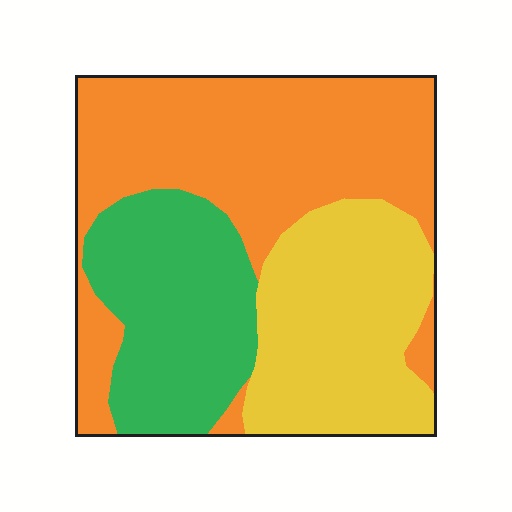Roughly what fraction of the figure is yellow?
Yellow covers around 30% of the figure.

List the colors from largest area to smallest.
From largest to smallest: orange, yellow, green.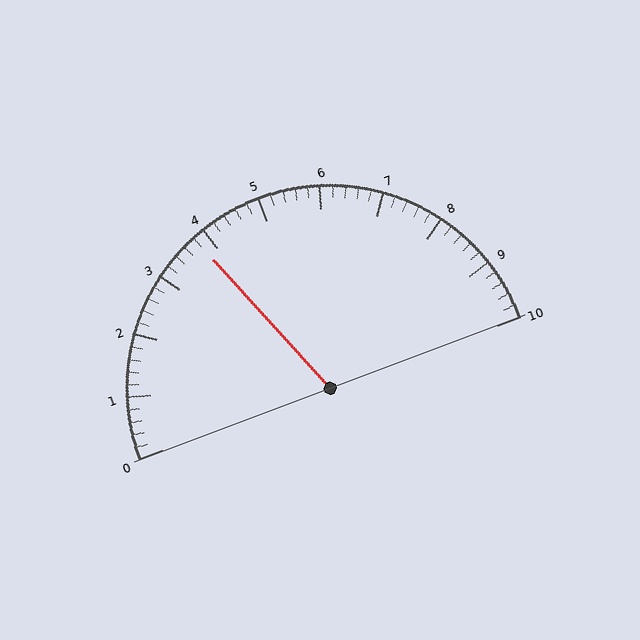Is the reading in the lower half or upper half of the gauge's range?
The reading is in the lower half of the range (0 to 10).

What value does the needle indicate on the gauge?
The needle indicates approximately 3.8.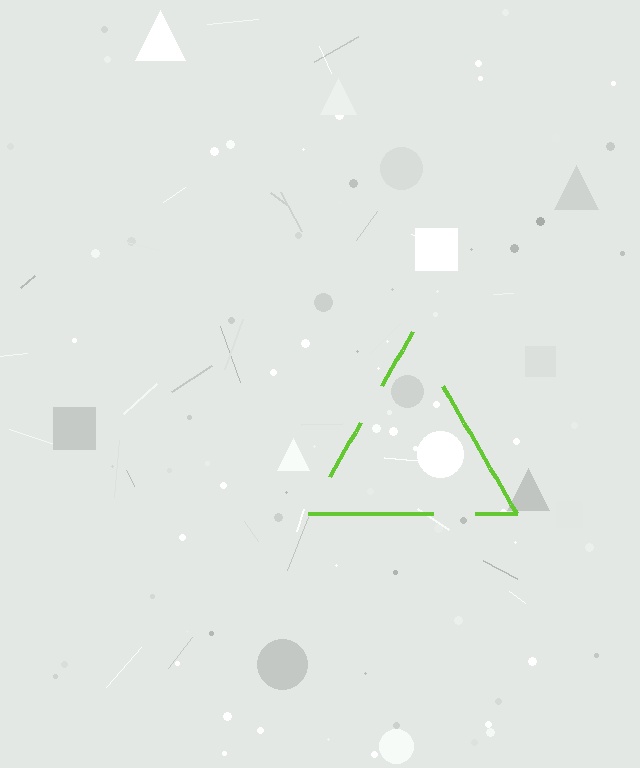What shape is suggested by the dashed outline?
The dashed outline suggests a triangle.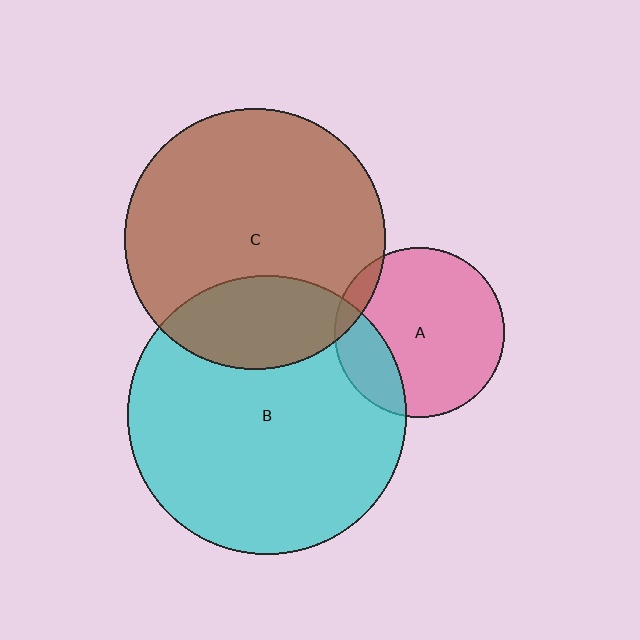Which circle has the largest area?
Circle B (cyan).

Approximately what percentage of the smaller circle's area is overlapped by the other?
Approximately 25%.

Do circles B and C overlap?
Yes.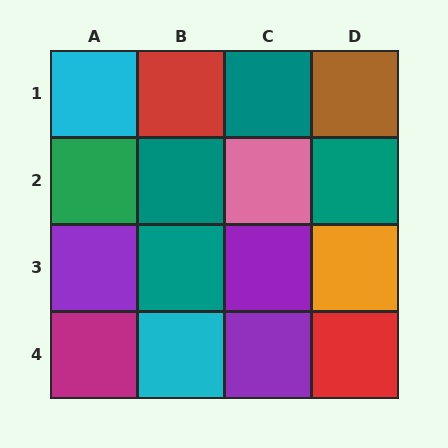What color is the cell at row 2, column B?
Teal.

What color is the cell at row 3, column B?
Teal.